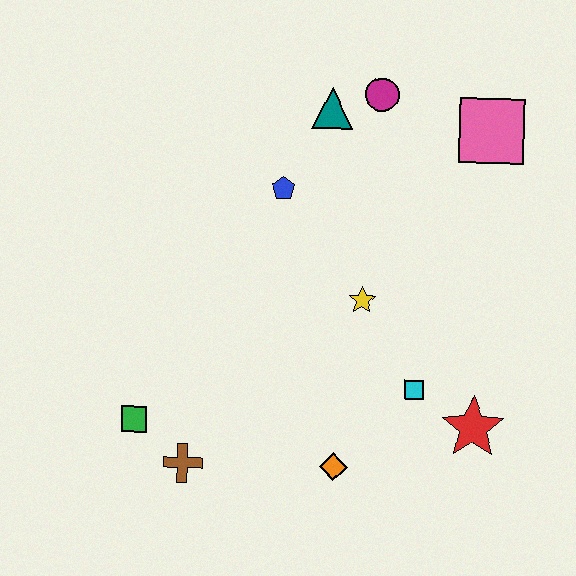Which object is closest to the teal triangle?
The magenta circle is closest to the teal triangle.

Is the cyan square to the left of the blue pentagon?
No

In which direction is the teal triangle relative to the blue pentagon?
The teal triangle is above the blue pentagon.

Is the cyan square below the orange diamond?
No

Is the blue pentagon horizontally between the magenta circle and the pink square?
No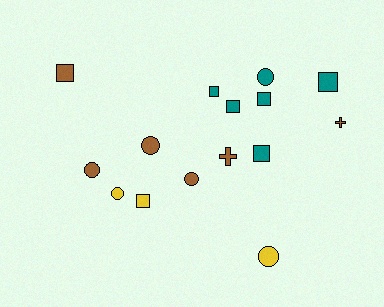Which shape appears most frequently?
Square, with 7 objects.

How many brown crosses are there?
There are 2 brown crosses.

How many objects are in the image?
There are 15 objects.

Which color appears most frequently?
Brown, with 6 objects.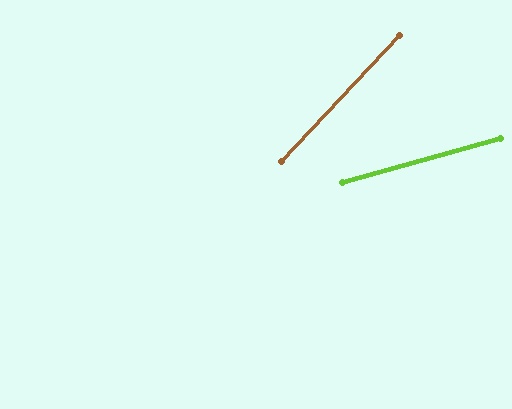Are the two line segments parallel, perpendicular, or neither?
Neither parallel nor perpendicular — they differ by about 31°.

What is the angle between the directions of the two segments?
Approximately 31 degrees.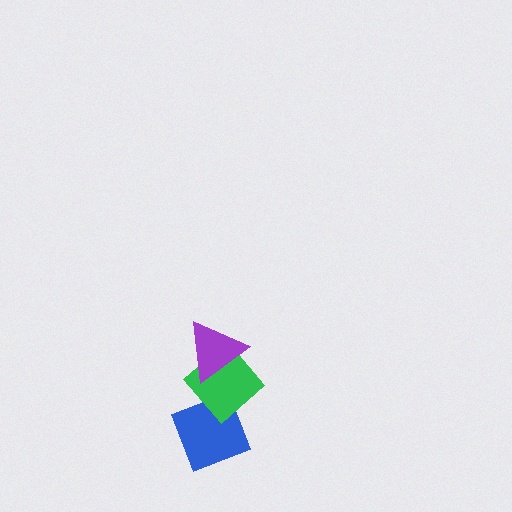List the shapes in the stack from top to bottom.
From top to bottom: the purple triangle, the green diamond, the blue diamond.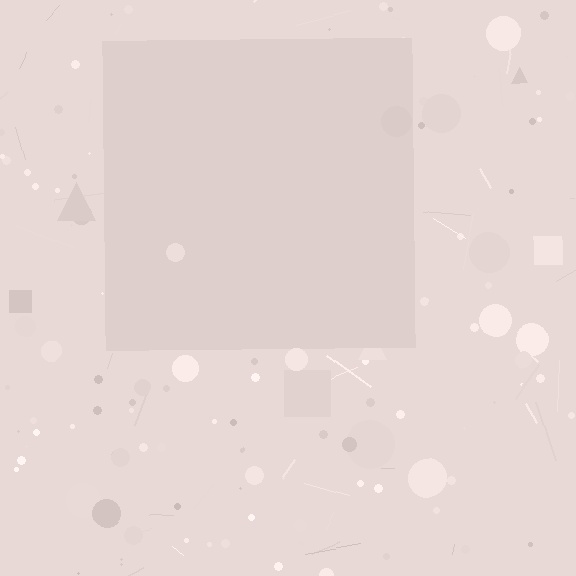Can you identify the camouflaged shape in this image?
The camouflaged shape is a square.